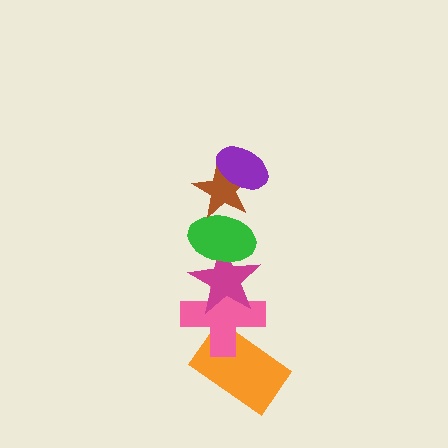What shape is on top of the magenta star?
The green ellipse is on top of the magenta star.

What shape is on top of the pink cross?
The magenta star is on top of the pink cross.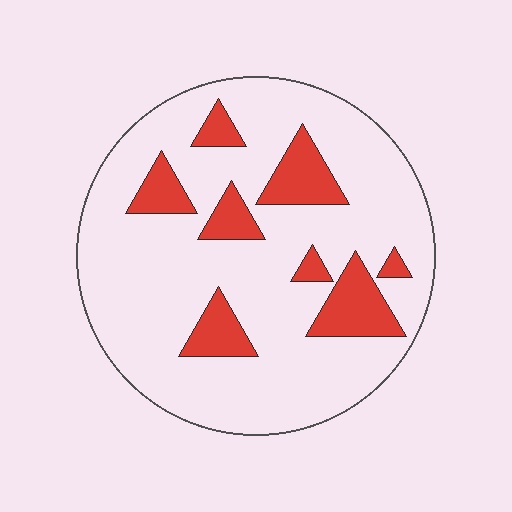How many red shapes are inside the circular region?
8.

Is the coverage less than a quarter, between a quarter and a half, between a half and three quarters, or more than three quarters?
Less than a quarter.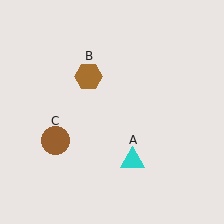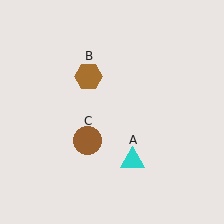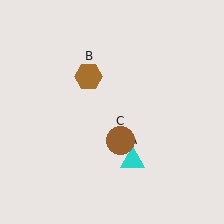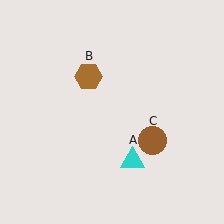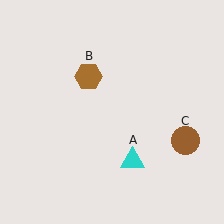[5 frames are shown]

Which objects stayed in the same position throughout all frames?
Cyan triangle (object A) and brown hexagon (object B) remained stationary.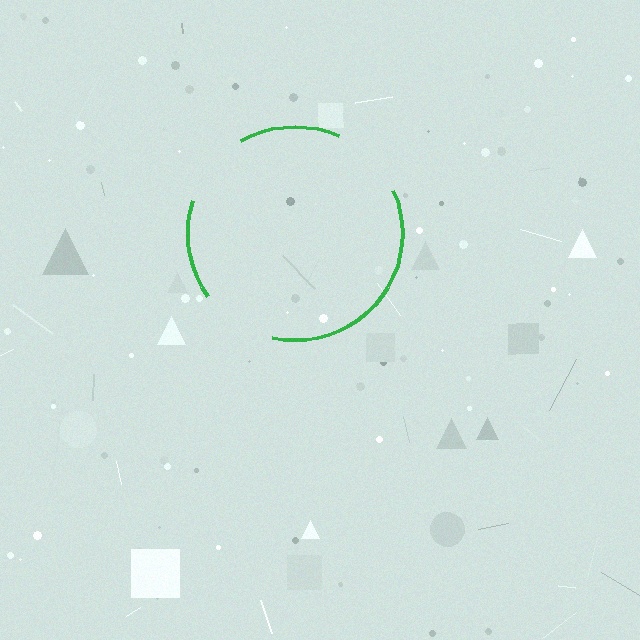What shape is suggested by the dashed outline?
The dashed outline suggests a circle.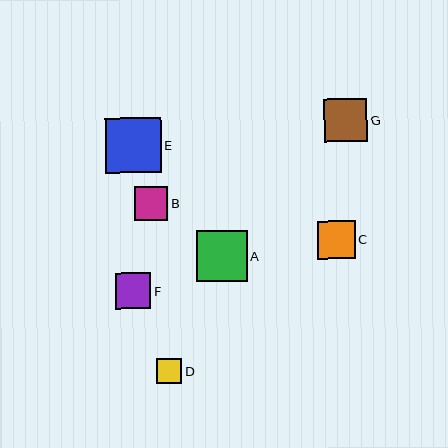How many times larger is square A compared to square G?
Square A is approximately 1.2 times the size of square G.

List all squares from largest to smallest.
From largest to smallest: E, A, G, C, F, B, D.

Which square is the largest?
Square E is the largest with a size of approximately 56 pixels.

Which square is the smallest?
Square D is the smallest with a size of approximately 25 pixels.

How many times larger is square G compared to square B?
Square G is approximately 1.3 times the size of square B.